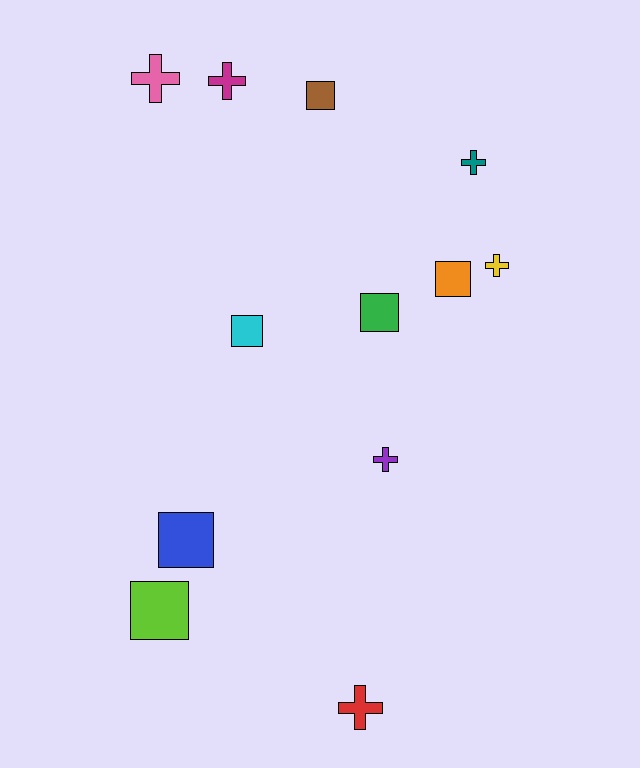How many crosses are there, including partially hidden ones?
There are 6 crosses.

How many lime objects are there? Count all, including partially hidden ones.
There is 1 lime object.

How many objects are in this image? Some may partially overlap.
There are 12 objects.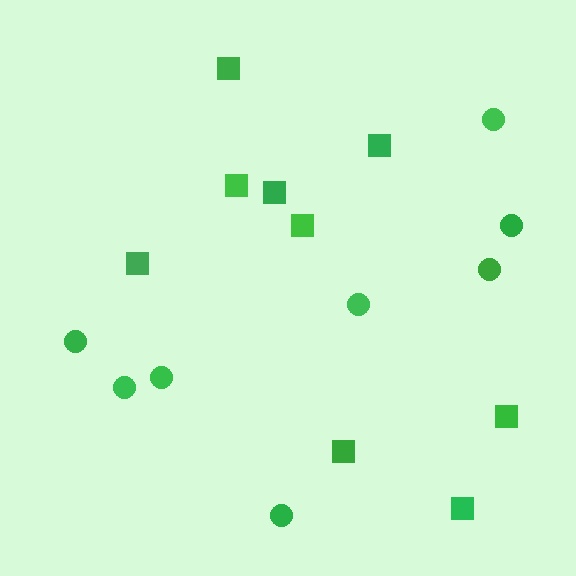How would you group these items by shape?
There are 2 groups: one group of squares (9) and one group of circles (8).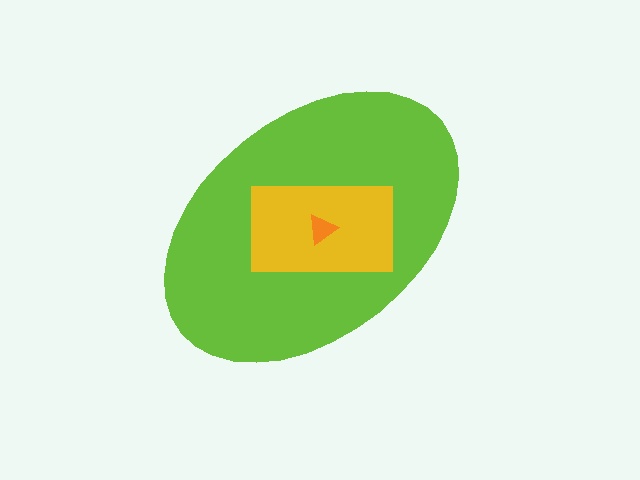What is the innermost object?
The orange triangle.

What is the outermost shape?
The lime ellipse.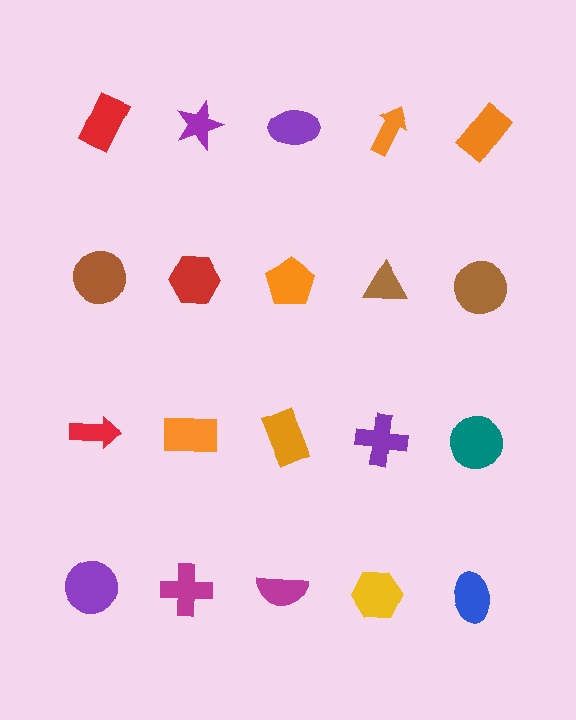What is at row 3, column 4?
A purple cross.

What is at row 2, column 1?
A brown circle.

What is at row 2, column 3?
An orange pentagon.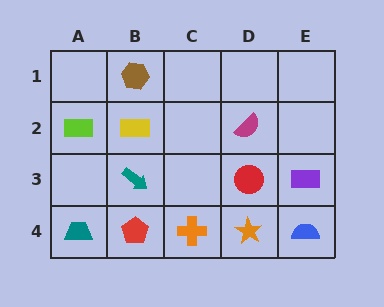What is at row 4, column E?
A blue semicircle.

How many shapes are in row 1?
1 shape.